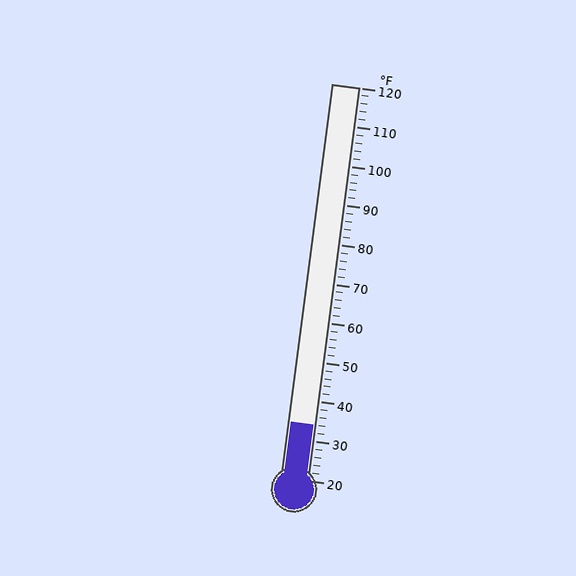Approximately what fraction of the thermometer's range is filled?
The thermometer is filled to approximately 15% of its range.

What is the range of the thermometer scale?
The thermometer scale ranges from 20°F to 120°F.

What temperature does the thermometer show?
The thermometer shows approximately 34°F.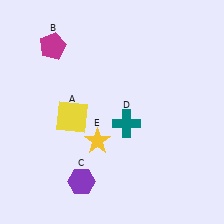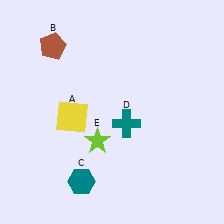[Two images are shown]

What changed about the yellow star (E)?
In Image 1, E is yellow. In Image 2, it changed to lime.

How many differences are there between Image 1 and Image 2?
There are 3 differences between the two images.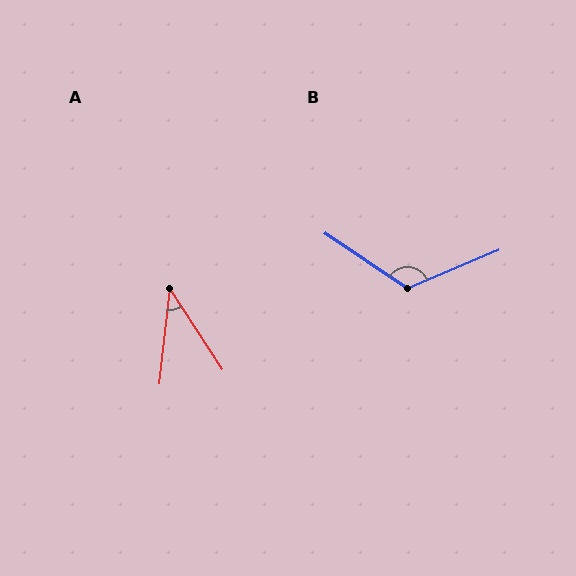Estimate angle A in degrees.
Approximately 39 degrees.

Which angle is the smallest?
A, at approximately 39 degrees.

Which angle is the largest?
B, at approximately 124 degrees.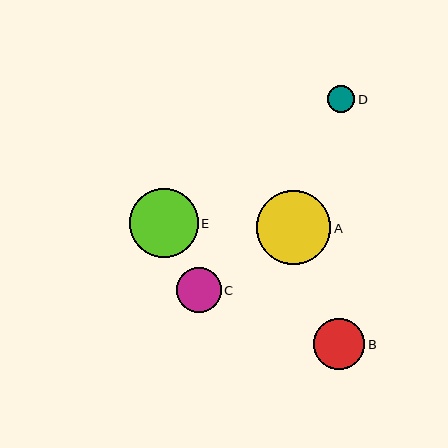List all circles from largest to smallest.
From largest to smallest: A, E, B, C, D.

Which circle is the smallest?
Circle D is the smallest with a size of approximately 28 pixels.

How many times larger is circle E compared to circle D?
Circle E is approximately 2.5 times the size of circle D.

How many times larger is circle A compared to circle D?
Circle A is approximately 2.7 times the size of circle D.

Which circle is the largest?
Circle A is the largest with a size of approximately 74 pixels.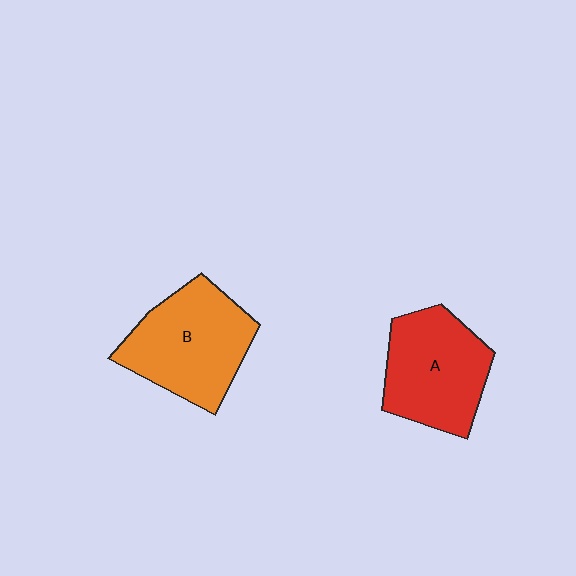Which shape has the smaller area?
Shape A (red).